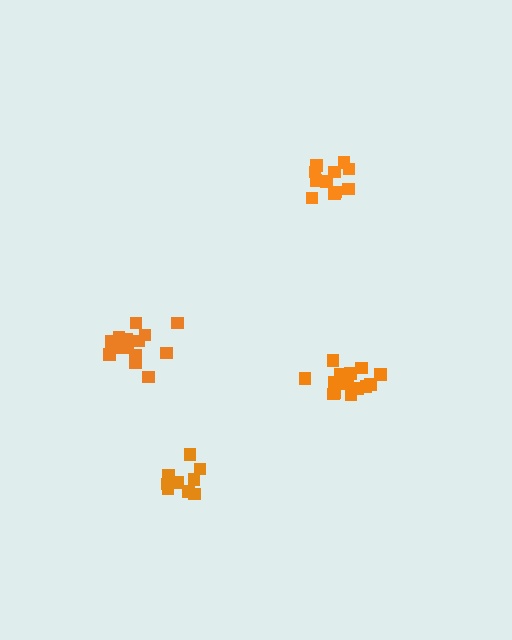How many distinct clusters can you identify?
There are 4 distinct clusters.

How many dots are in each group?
Group 1: 10 dots, Group 2: 15 dots, Group 3: 11 dots, Group 4: 15 dots (51 total).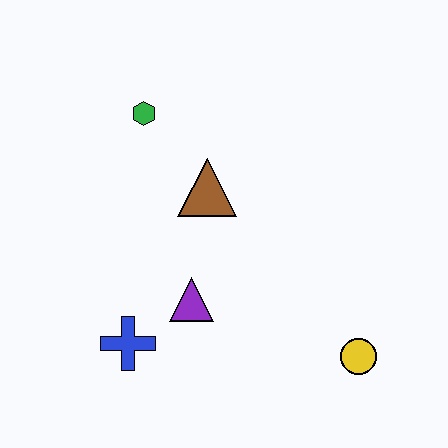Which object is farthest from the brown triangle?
The yellow circle is farthest from the brown triangle.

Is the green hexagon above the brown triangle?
Yes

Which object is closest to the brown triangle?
The green hexagon is closest to the brown triangle.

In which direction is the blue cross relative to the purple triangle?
The blue cross is to the left of the purple triangle.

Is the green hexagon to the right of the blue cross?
Yes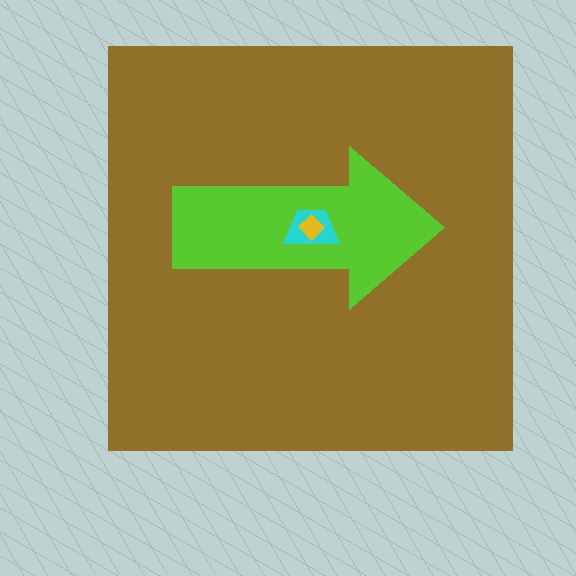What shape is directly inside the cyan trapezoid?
The yellow diamond.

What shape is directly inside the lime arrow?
The cyan trapezoid.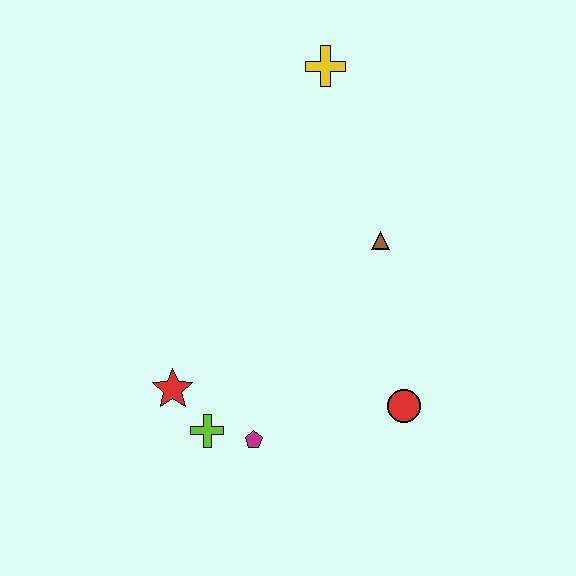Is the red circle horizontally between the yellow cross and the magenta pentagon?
No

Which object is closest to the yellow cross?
The brown triangle is closest to the yellow cross.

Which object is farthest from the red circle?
The yellow cross is farthest from the red circle.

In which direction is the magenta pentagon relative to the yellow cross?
The magenta pentagon is below the yellow cross.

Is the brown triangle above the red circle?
Yes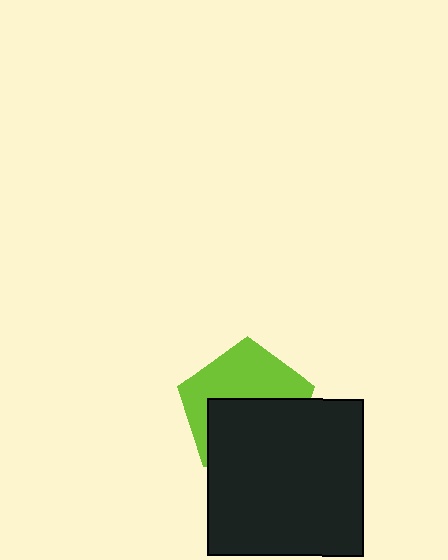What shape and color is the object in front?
The object in front is a black square.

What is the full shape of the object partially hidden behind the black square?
The partially hidden object is a lime pentagon.